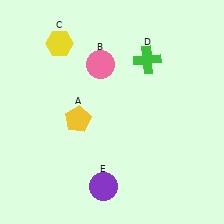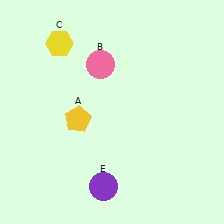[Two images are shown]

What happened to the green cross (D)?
The green cross (D) was removed in Image 2. It was in the top-right area of Image 1.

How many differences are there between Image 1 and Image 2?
There is 1 difference between the two images.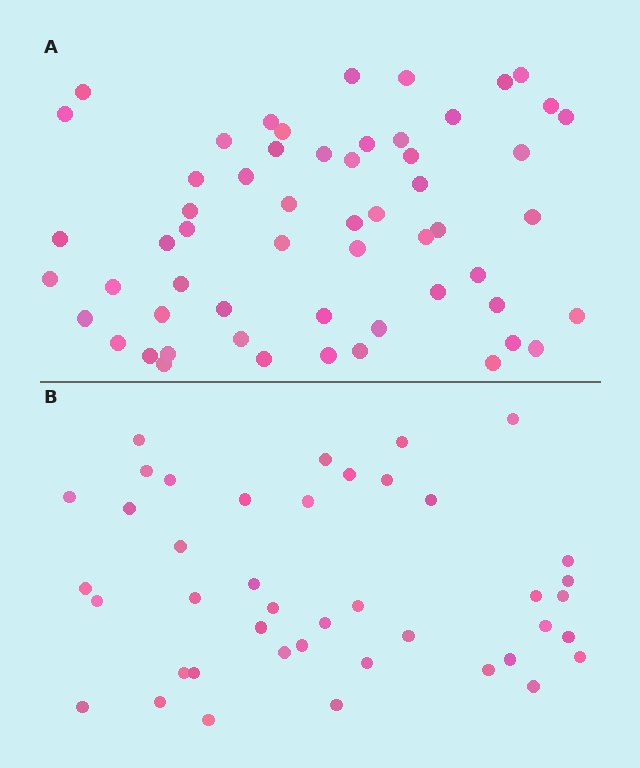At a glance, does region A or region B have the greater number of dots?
Region A (the top region) has more dots.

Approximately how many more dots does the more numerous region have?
Region A has approximately 15 more dots than region B.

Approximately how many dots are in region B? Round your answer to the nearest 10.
About 40 dots. (The exact count is 42, which rounds to 40.)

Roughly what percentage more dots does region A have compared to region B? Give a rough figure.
About 35% more.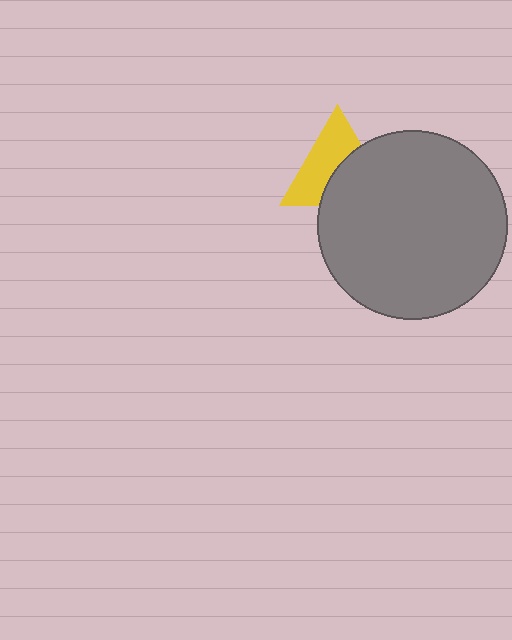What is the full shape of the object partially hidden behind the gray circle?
The partially hidden object is a yellow triangle.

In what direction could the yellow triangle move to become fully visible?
The yellow triangle could move toward the upper-left. That would shift it out from behind the gray circle entirely.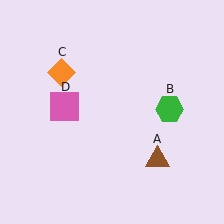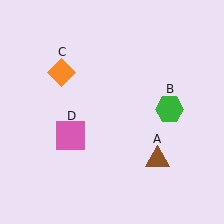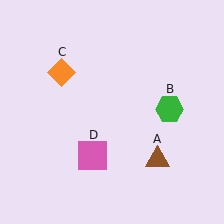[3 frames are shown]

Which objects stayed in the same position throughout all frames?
Brown triangle (object A) and green hexagon (object B) and orange diamond (object C) remained stationary.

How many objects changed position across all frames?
1 object changed position: pink square (object D).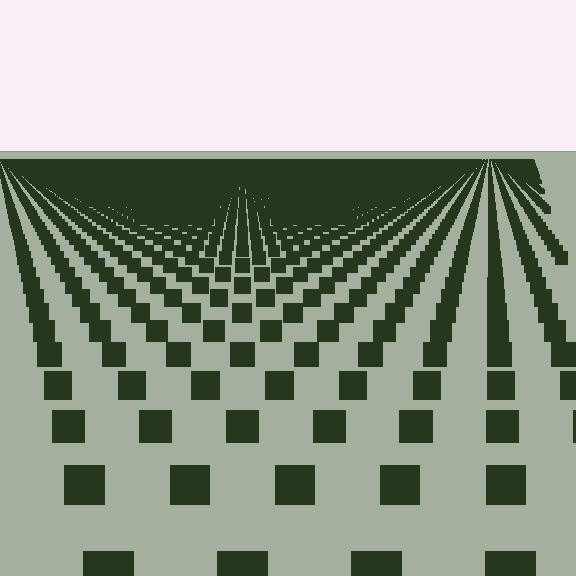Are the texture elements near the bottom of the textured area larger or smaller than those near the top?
Larger. Near the bottom, elements are closer to the viewer and appear at a bigger on-screen size.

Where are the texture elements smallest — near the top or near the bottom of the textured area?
Near the top.